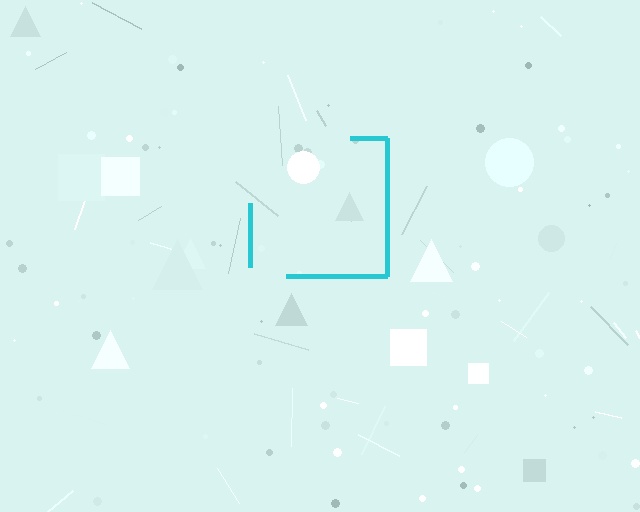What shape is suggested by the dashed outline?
The dashed outline suggests a square.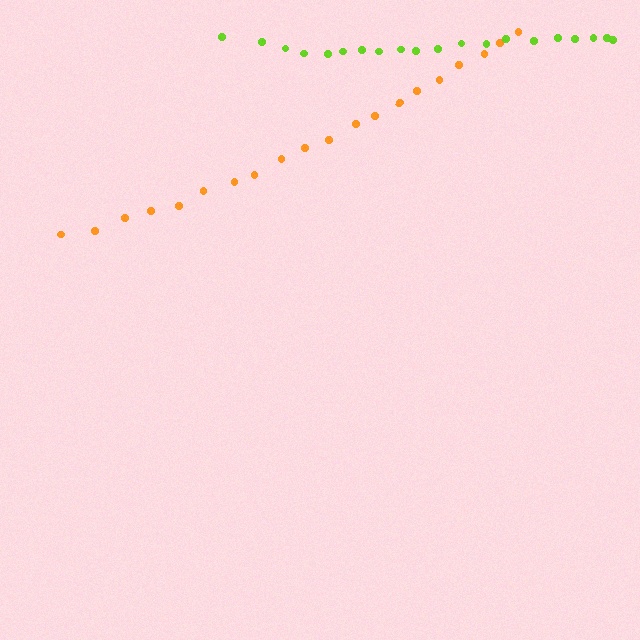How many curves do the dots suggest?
There are 2 distinct paths.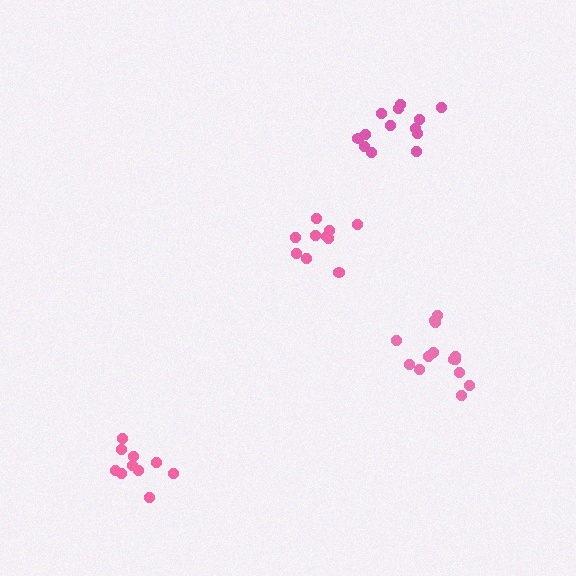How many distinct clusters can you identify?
There are 4 distinct clusters.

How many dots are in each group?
Group 1: 10 dots, Group 2: 10 dots, Group 3: 14 dots, Group 4: 13 dots (47 total).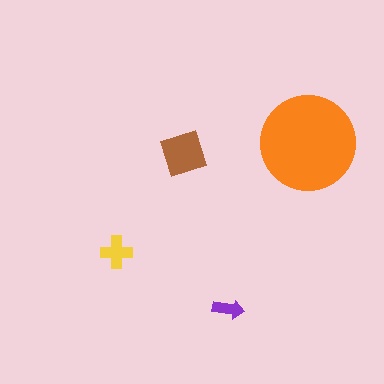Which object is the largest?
The orange circle.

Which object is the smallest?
The purple arrow.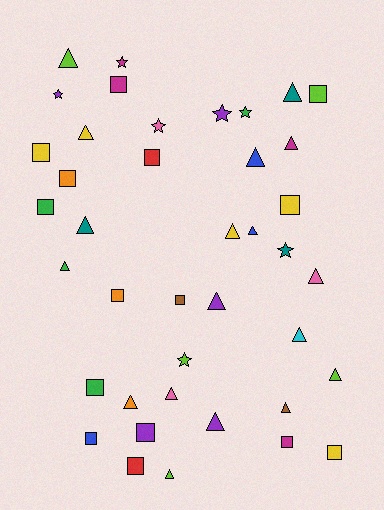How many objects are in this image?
There are 40 objects.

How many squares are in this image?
There are 15 squares.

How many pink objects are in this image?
There are 3 pink objects.